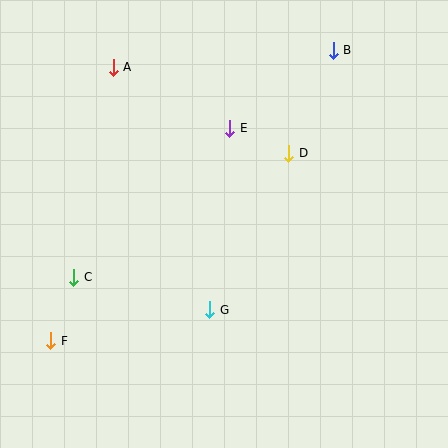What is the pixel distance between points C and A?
The distance between C and A is 214 pixels.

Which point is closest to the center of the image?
Point G at (210, 310) is closest to the center.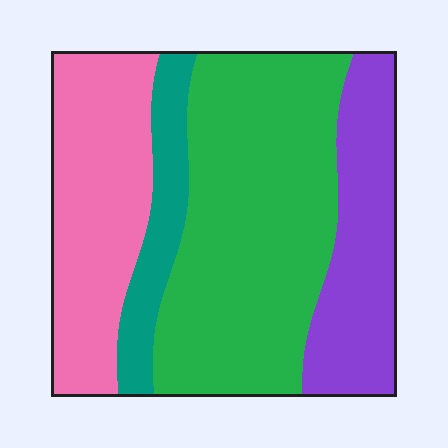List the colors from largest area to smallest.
From largest to smallest: green, pink, purple, teal.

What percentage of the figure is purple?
Purple takes up about one fifth (1/5) of the figure.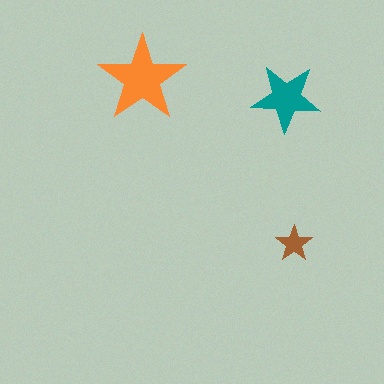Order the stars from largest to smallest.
the orange one, the teal one, the brown one.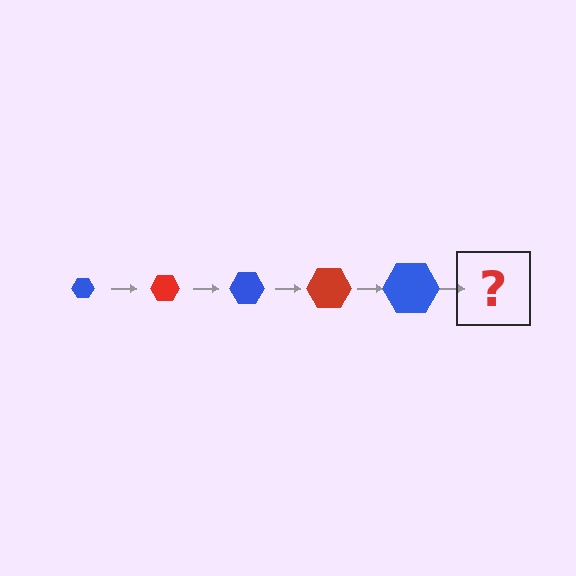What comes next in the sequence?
The next element should be a red hexagon, larger than the previous one.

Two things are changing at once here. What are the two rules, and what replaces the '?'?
The two rules are that the hexagon grows larger each step and the color cycles through blue and red. The '?' should be a red hexagon, larger than the previous one.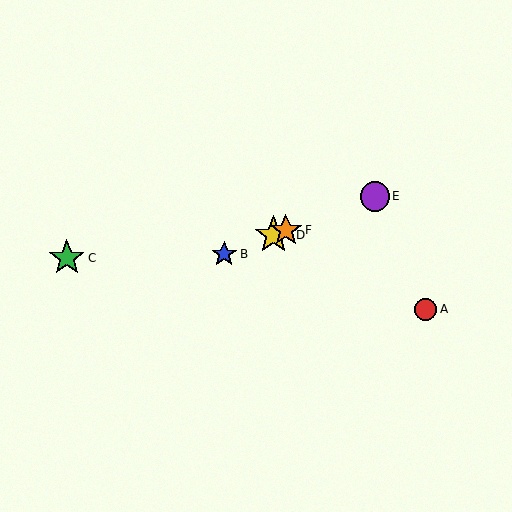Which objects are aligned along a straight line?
Objects B, D, E, F are aligned along a straight line.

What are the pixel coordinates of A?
Object A is at (426, 309).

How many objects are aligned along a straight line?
4 objects (B, D, E, F) are aligned along a straight line.